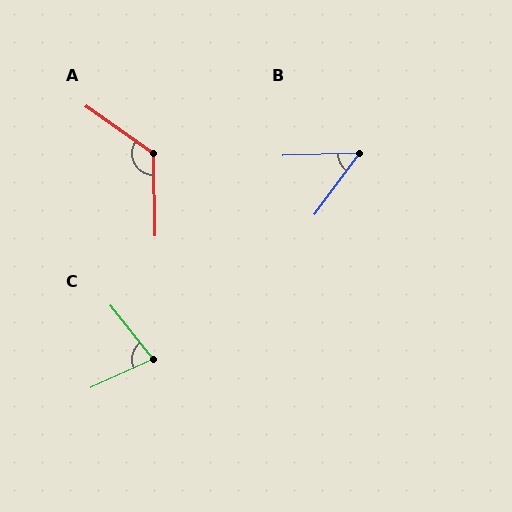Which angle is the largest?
A, at approximately 126 degrees.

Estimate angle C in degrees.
Approximately 76 degrees.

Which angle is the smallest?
B, at approximately 51 degrees.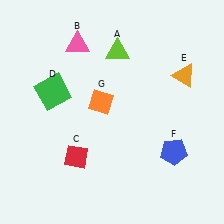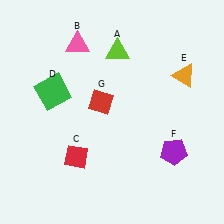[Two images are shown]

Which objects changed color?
F changed from blue to purple. G changed from orange to red.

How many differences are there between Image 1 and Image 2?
There are 2 differences between the two images.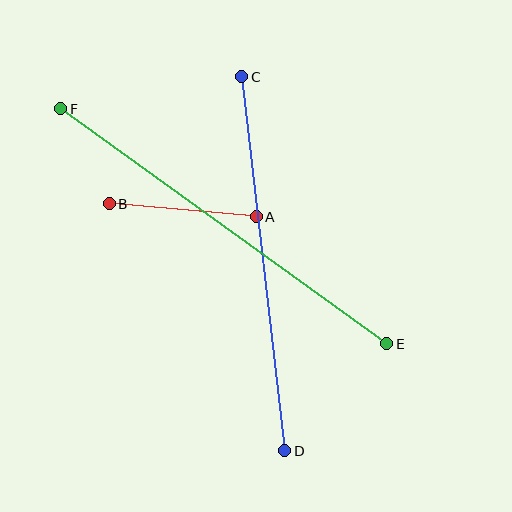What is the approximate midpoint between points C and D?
The midpoint is at approximately (263, 264) pixels.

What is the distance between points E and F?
The distance is approximately 402 pixels.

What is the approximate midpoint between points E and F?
The midpoint is at approximately (224, 226) pixels.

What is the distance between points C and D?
The distance is approximately 377 pixels.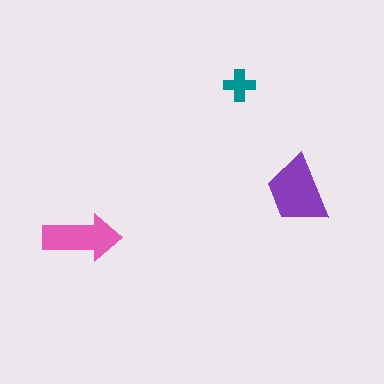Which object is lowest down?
The pink arrow is bottommost.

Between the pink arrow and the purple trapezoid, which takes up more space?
The purple trapezoid.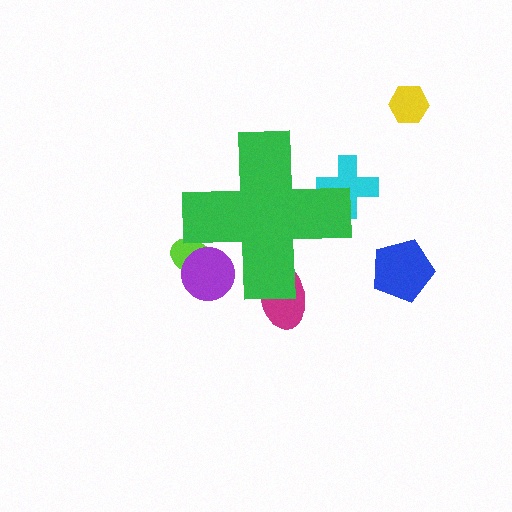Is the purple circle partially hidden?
Yes, the purple circle is partially hidden behind the green cross.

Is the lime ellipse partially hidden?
Yes, the lime ellipse is partially hidden behind the green cross.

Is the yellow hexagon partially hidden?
No, the yellow hexagon is fully visible.